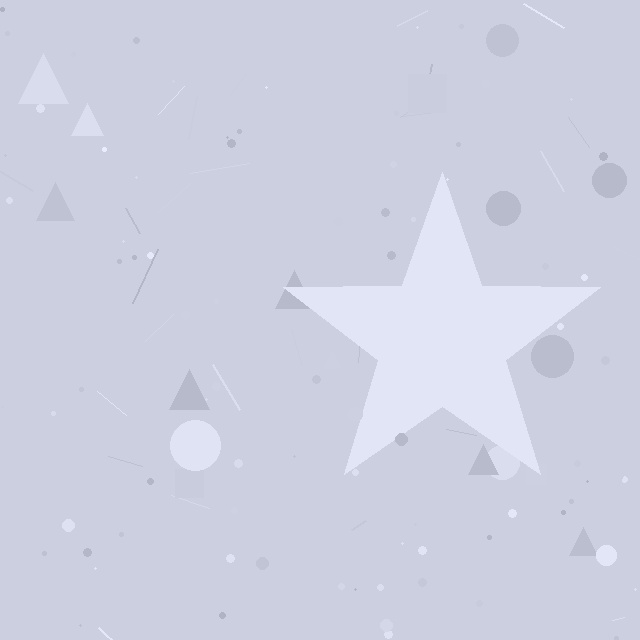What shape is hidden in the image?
A star is hidden in the image.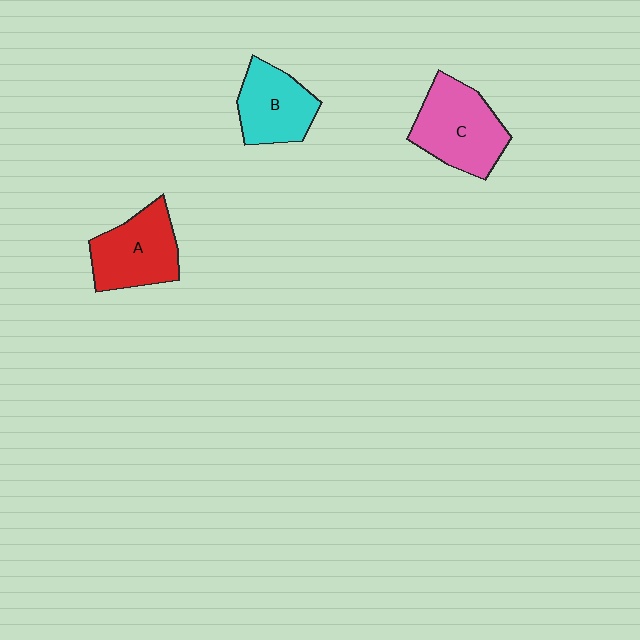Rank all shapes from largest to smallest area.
From largest to smallest: C (pink), A (red), B (cyan).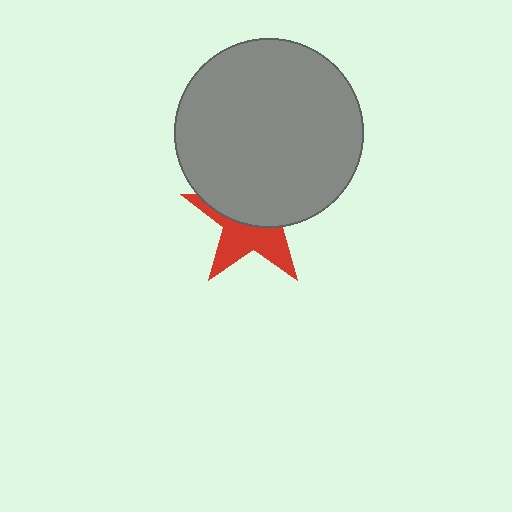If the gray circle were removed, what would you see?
You would see the complete red star.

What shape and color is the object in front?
The object in front is a gray circle.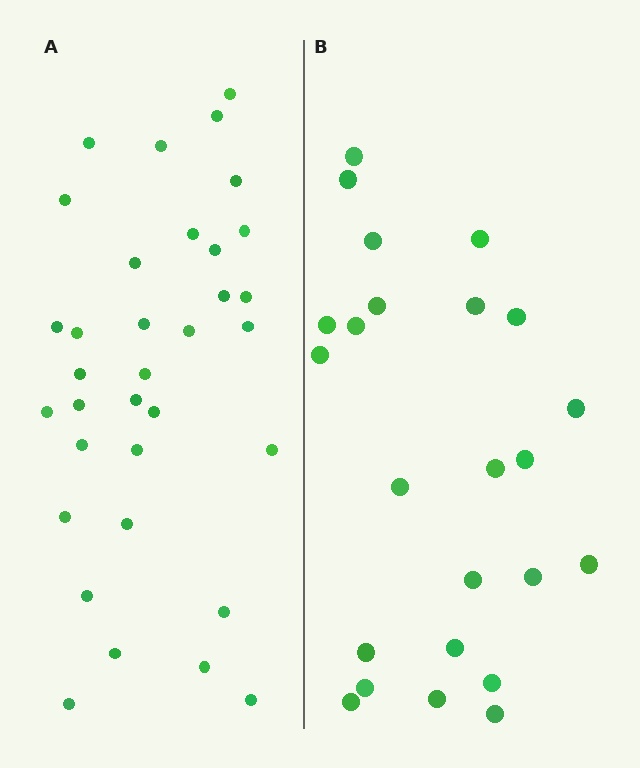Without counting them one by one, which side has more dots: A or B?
Region A (the left region) has more dots.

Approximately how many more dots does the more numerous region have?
Region A has roughly 10 or so more dots than region B.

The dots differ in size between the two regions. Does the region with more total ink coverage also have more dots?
No. Region B has more total ink coverage because its dots are larger, but region A actually contains more individual dots. Total area can be misleading — the number of items is what matters here.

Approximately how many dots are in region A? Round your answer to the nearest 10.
About 30 dots. (The exact count is 34, which rounds to 30.)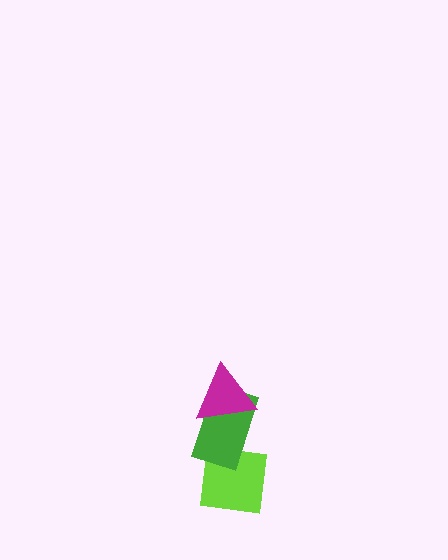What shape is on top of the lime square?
The green rectangle is on top of the lime square.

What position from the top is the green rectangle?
The green rectangle is 2nd from the top.